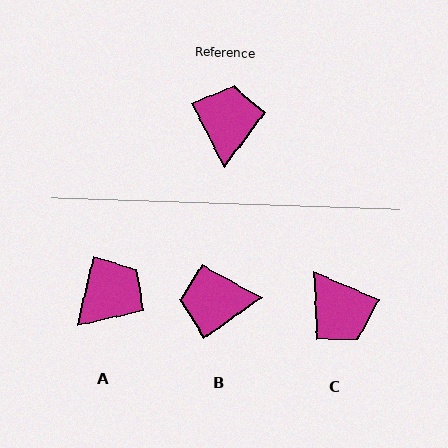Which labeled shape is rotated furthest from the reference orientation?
C, about 141 degrees away.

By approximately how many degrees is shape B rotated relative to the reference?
Approximately 98 degrees counter-clockwise.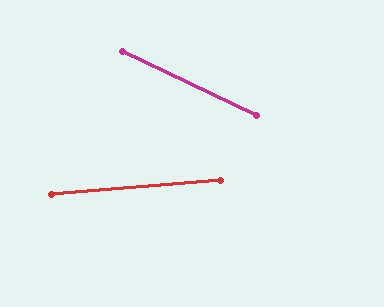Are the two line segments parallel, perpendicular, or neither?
Neither parallel nor perpendicular — they differ by about 30°.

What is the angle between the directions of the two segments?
Approximately 30 degrees.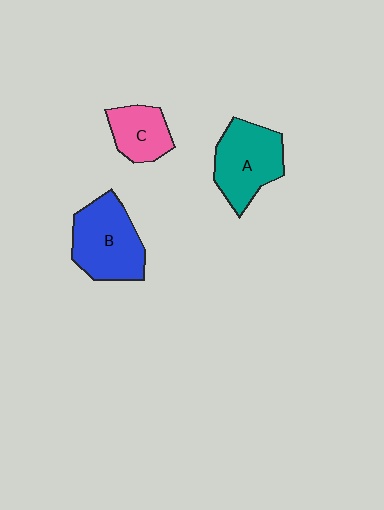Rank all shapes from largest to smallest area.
From largest to smallest: B (blue), A (teal), C (pink).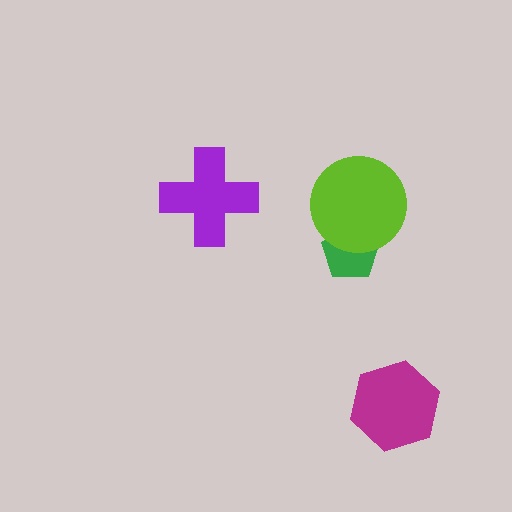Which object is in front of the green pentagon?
The lime circle is in front of the green pentagon.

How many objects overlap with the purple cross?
0 objects overlap with the purple cross.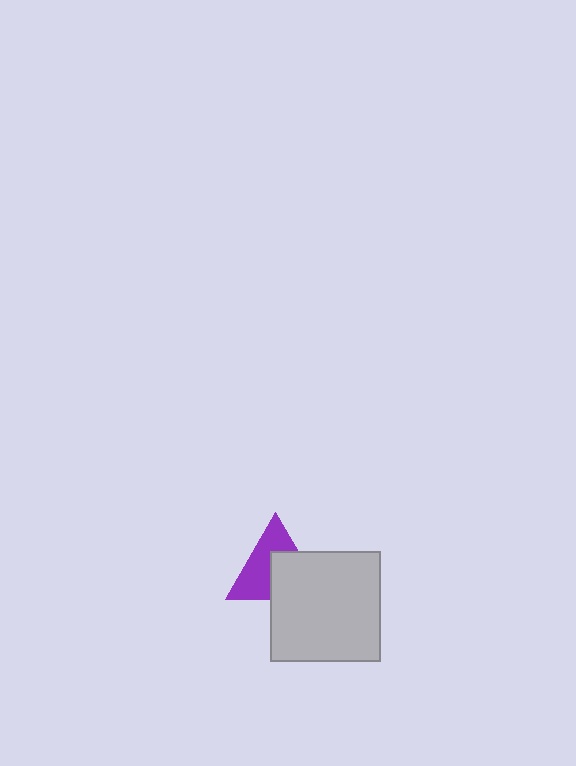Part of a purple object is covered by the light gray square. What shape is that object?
It is a triangle.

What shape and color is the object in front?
The object in front is a light gray square.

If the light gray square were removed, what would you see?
You would see the complete purple triangle.